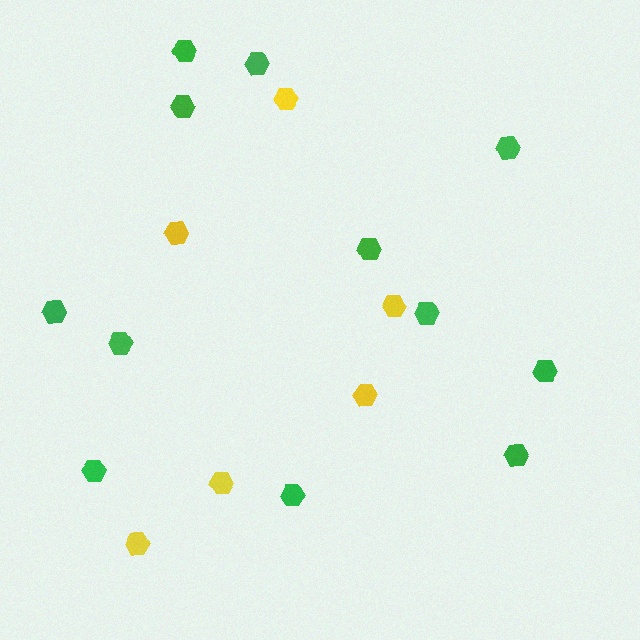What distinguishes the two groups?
There are 2 groups: one group of yellow hexagons (6) and one group of green hexagons (12).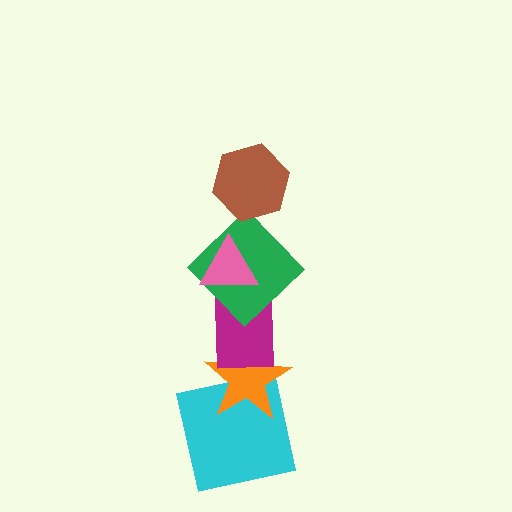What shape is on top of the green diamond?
The pink triangle is on top of the green diamond.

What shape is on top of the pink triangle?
The brown hexagon is on top of the pink triangle.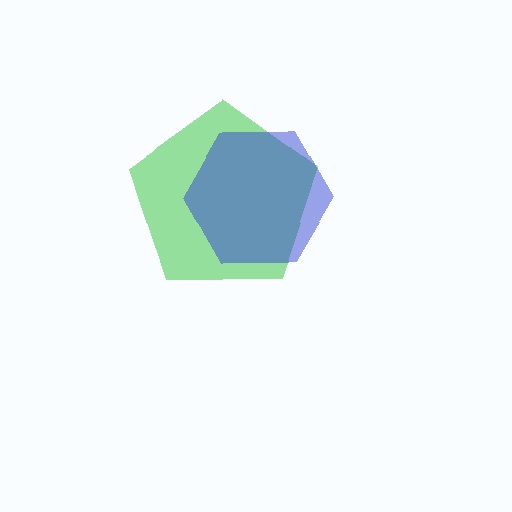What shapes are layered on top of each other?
The layered shapes are: a green pentagon, a blue hexagon.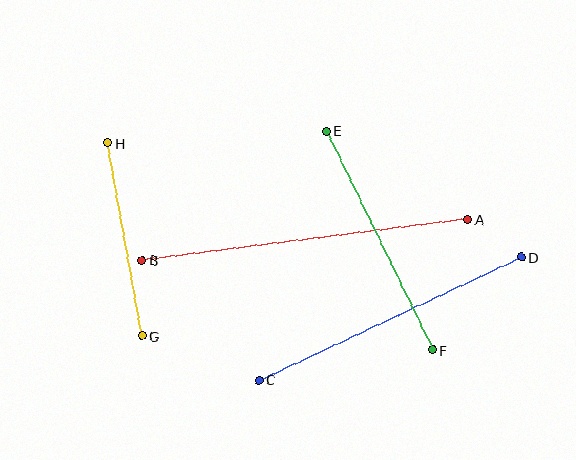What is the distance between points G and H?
The distance is approximately 196 pixels.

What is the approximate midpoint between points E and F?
The midpoint is at approximately (379, 241) pixels.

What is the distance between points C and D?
The distance is approximately 290 pixels.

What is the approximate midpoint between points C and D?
The midpoint is at approximately (390, 319) pixels.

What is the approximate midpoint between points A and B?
The midpoint is at approximately (305, 240) pixels.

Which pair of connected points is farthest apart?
Points A and B are farthest apart.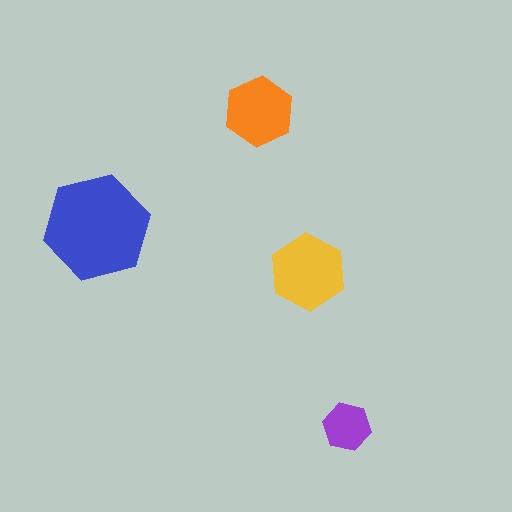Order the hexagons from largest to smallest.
the blue one, the yellow one, the orange one, the purple one.